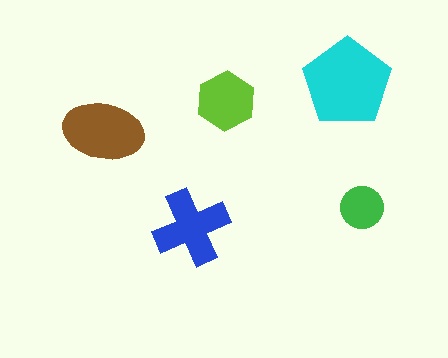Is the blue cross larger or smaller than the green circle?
Larger.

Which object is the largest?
The cyan pentagon.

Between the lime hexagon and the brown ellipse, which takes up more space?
The brown ellipse.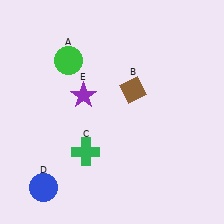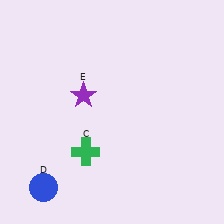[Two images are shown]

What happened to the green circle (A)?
The green circle (A) was removed in Image 2. It was in the top-left area of Image 1.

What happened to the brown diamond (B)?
The brown diamond (B) was removed in Image 2. It was in the top-right area of Image 1.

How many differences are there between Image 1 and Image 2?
There are 2 differences between the two images.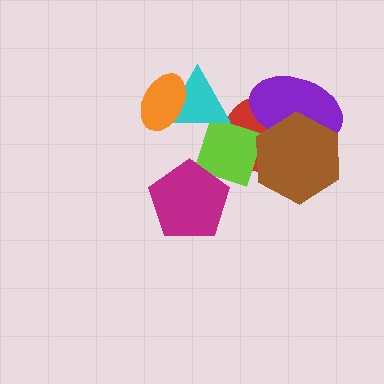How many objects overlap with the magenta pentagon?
1 object overlaps with the magenta pentagon.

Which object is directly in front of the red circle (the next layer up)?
The lime diamond is directly in front of the red circle.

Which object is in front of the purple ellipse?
The brown hexagon is in front of the purple ellipse.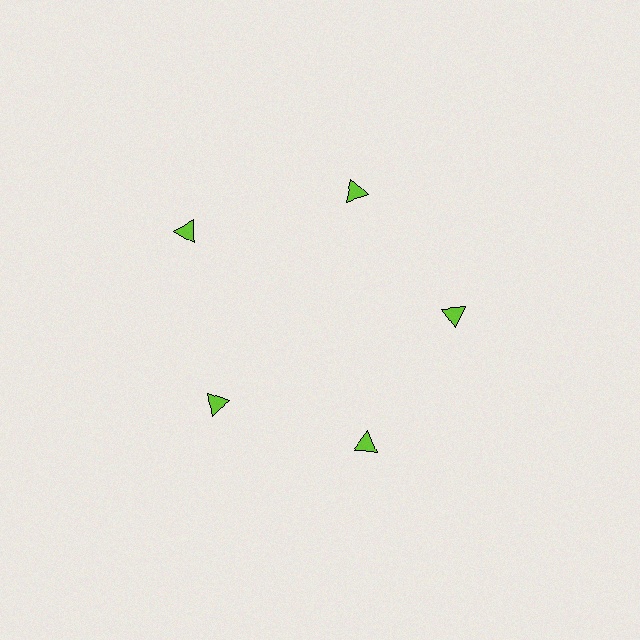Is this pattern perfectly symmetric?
No. The 5 lime triangles are arranged in a ring, but one element near the 10 o'clock position is pushed outward from the center, breaking the 5-fold rotational symmetry.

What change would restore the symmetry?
The symmetry would be restored by moving it inward, back onto the ring so that all 5 triangles sit at equal angles and equal distance from the center.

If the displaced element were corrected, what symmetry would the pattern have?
It would have 5-fold rotational symmetry — the pattern would map onto itself every 72 degrees.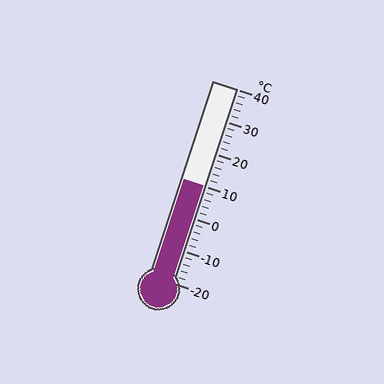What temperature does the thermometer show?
The thermometer shows approximately 10°C.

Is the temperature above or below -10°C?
The temperature is above -10°C.